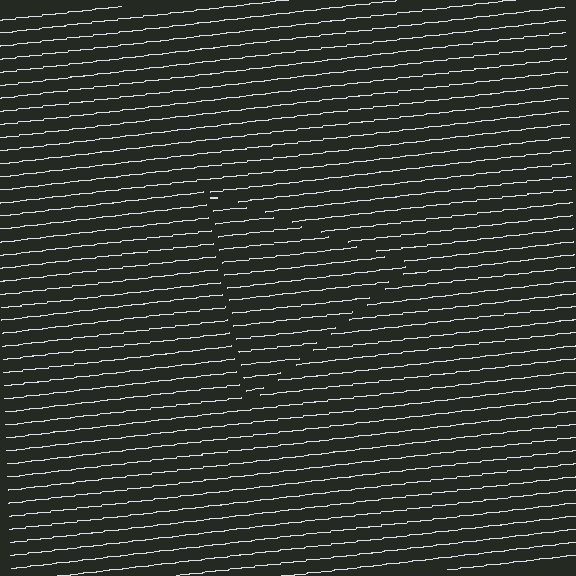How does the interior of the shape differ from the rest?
The interior of the shape contains the same grating, shifted by half a period — the contour is defined by the phase discontinuity where line-ends from the inner and outer gratings abut.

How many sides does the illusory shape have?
3 sides — the line-ends trace a triangle.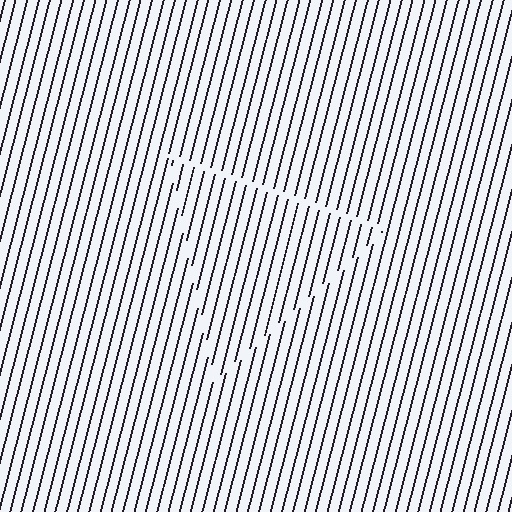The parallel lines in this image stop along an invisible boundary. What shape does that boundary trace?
An illusory triangle. The interior of the shape contains the same grating, shifted by half a period — the contour is defined by the phase discontinuity where line-ends from the inner and outer gratings abut.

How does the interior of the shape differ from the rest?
The interior of the shape contains the same grating, shifted by half a period — the contour is defined by the phase discontinuity where line-ends from the inner and outer gratings abut.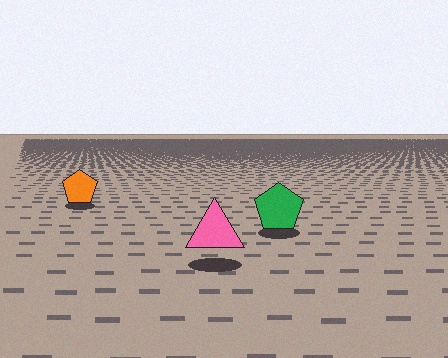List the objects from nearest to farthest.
From nearest to farthest: the pink triangle, the green pentagon, the orange pentagon.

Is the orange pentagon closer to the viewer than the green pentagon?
No. The green pentagon is closer — you can tell from the texture gradient: the ground texture is coarser near it.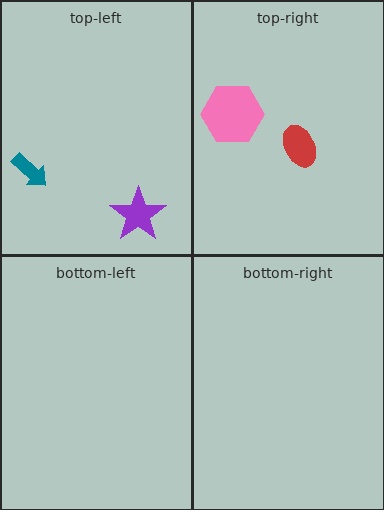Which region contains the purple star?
The top-left region.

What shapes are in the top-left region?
The purple star, the teal arrow.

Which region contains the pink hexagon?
The top-right region.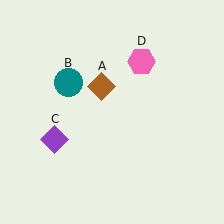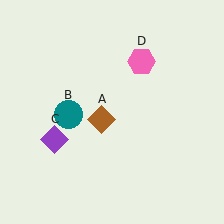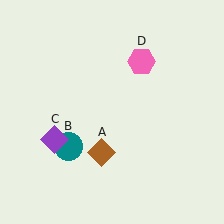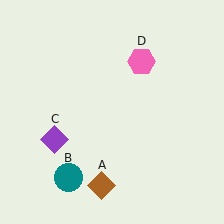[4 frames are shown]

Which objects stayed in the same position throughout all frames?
Purple diamond (object C) and pink hexagon (object D) remained stationary.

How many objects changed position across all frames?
2 objects changed position: brown diamond (object A), teal circle (object B).